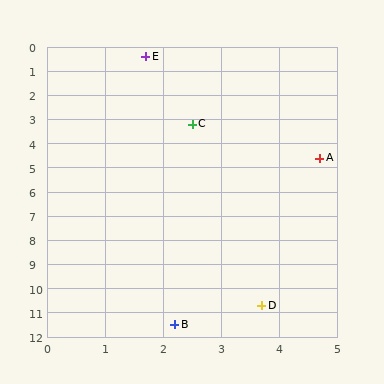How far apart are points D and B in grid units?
Points D and B are about 1.7 grid units apart.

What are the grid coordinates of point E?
Point E is at approximately (1.7, 0.4).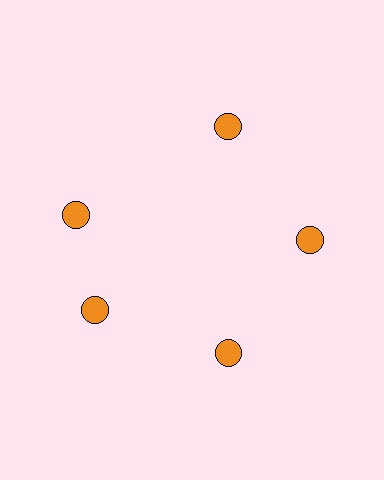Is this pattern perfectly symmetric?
No. The 5 orange circles are arranged in a ring, but one element near the 10 o'clock position is rotated out of alignment along the ring, breaking the 5-fold rotational symmetry.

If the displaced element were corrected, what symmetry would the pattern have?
It would have 5-fold rotational symmetry — the pattern would map onto itself every 72 degrees.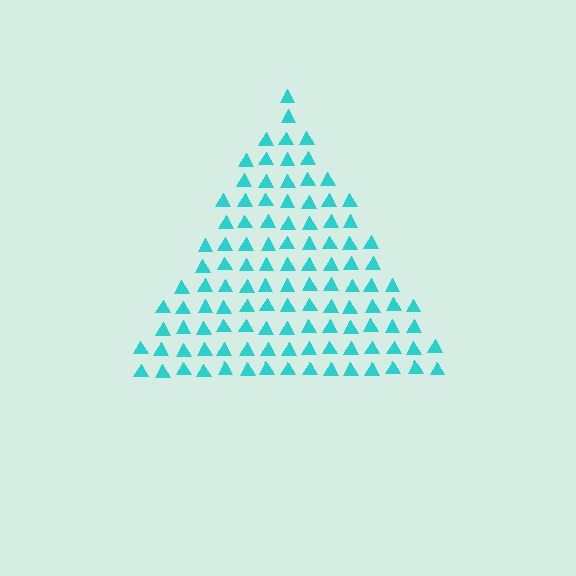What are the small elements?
The small elements are triangles.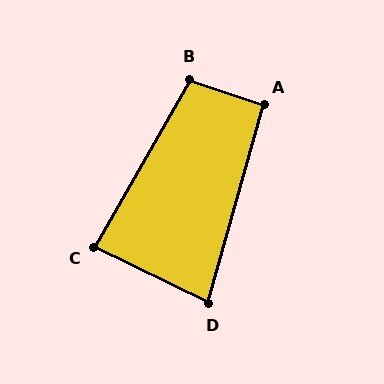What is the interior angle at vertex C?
Approximately 87 degrees (approximately right).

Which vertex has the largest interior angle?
B, at approximately 100 degrees.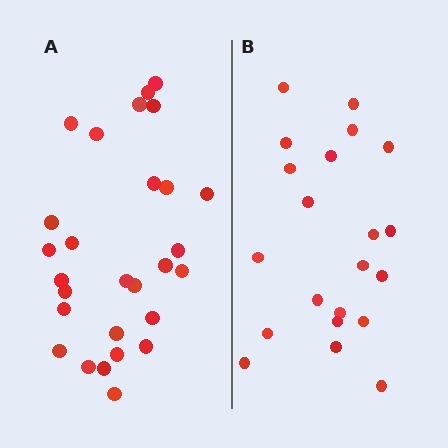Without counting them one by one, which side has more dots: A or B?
Region A (the left region) has more dots.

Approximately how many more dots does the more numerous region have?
Region A has roughly 8 or so more dots than region B.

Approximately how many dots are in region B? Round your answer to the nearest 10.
About 20 dots. (The exact count is 21, which rounds to 20.)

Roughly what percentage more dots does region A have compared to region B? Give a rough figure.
About 35% more.